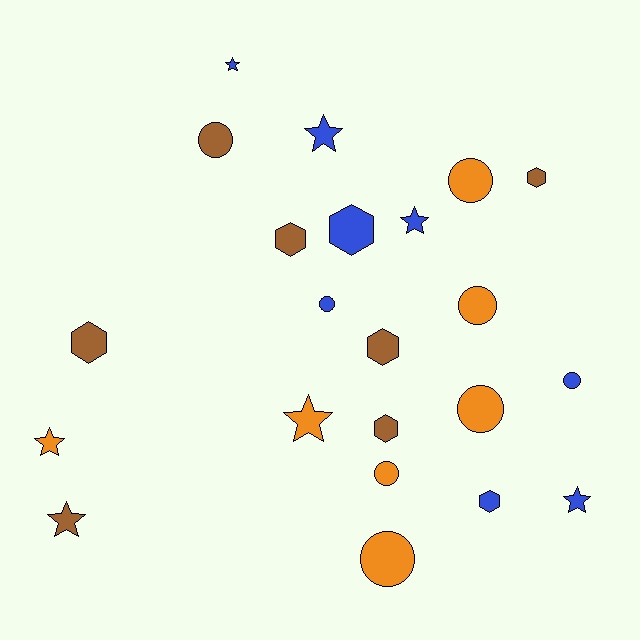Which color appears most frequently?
Blue, with 8 objects.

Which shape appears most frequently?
Circle, with 8 objects.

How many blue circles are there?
There are 2 blue circles.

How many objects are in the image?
There are 22 objects.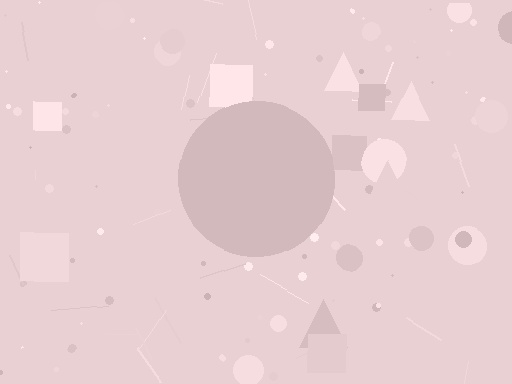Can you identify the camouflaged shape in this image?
The camouflaged shape is a circle.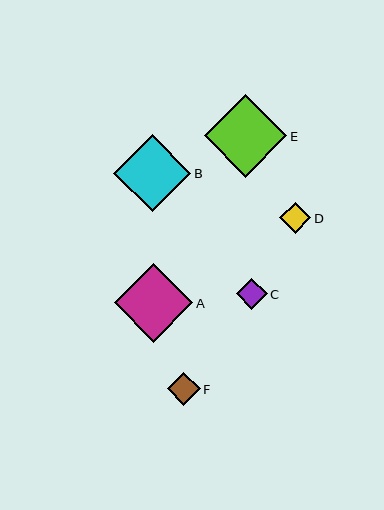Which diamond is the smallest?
Diamond C is the smallest with a size of approximately 31 pixels.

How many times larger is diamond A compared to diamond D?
Diamond A is approximately 2.5 times the size of diamond D.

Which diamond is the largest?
Diamond E is the largest with a size of approximately 83 pixels.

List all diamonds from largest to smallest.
From largest to smallest: E, A, B, F, D, C.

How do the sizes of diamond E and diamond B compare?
Diamond E and diamond B are approximately the same size.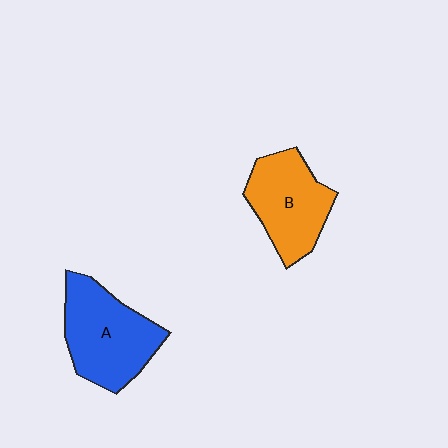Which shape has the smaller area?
Shape B (orange).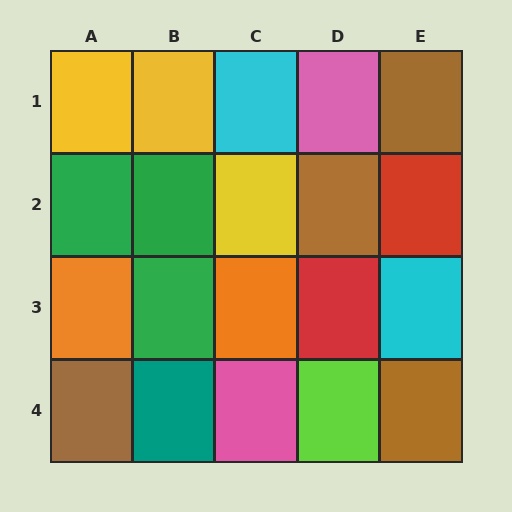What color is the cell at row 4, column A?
Brown.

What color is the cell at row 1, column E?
Brown.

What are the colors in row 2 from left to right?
Green, green, yellow, brown, red.